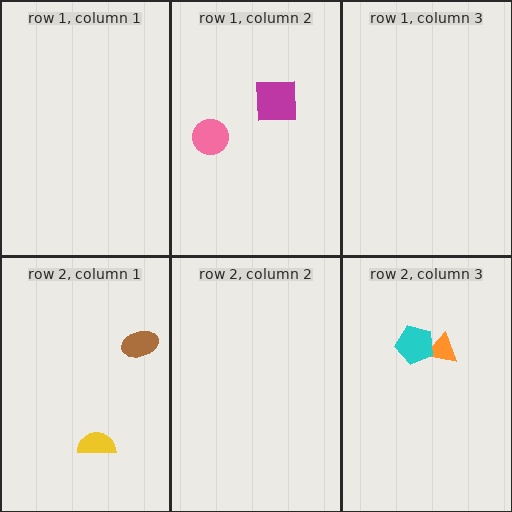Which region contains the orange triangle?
The row 2, column 3 region.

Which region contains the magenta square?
The row 1, column 2 region.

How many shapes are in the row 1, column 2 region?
2.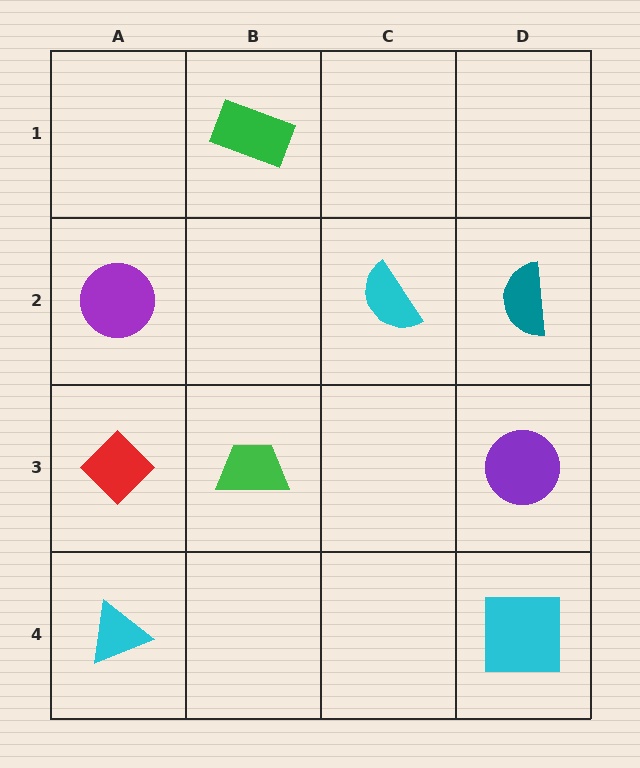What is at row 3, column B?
A green trapezoid.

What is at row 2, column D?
A teal semicircle.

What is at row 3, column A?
A red diamond.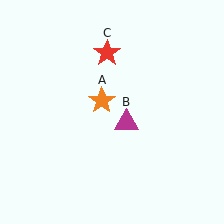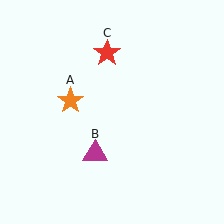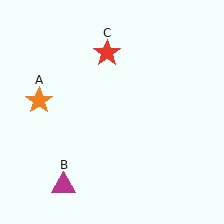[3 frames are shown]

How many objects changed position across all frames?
2 objects changed position: orange star (object A), magenta triangle (object B).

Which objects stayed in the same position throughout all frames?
Red star (object C) remained stationary.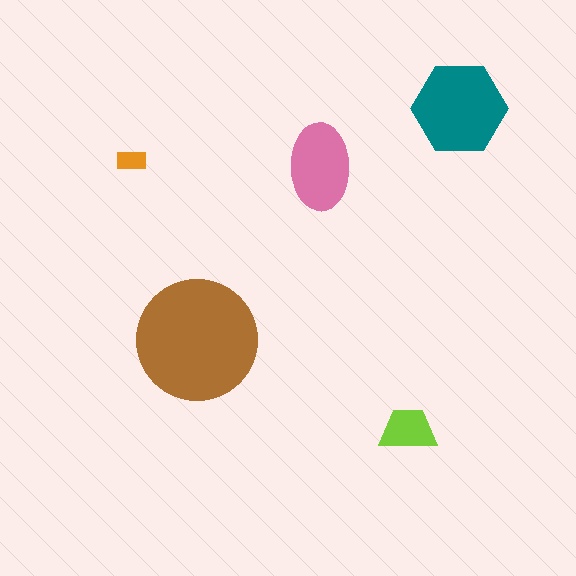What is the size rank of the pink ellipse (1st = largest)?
3rd.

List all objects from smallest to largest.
The orange rectangle, the lime trapezoid, the pink ellipse, the teal hexagon, the brown circle.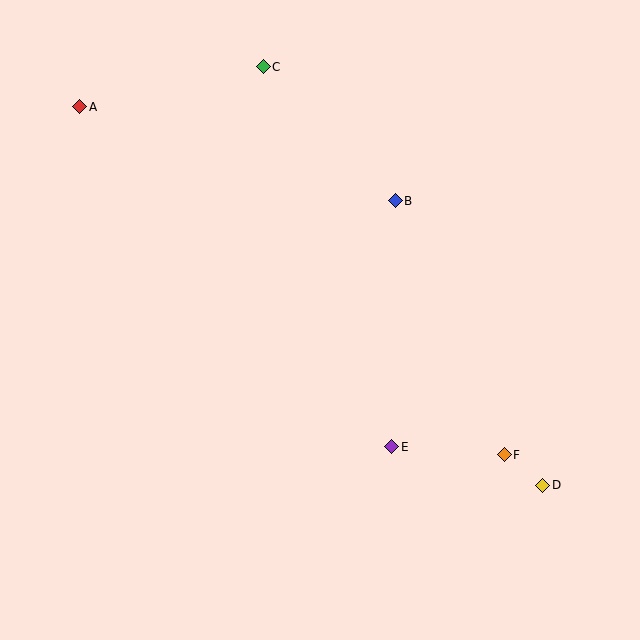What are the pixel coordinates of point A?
Point A is at (80, 107).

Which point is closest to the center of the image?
Point B at (395, 201) is closest to the center.